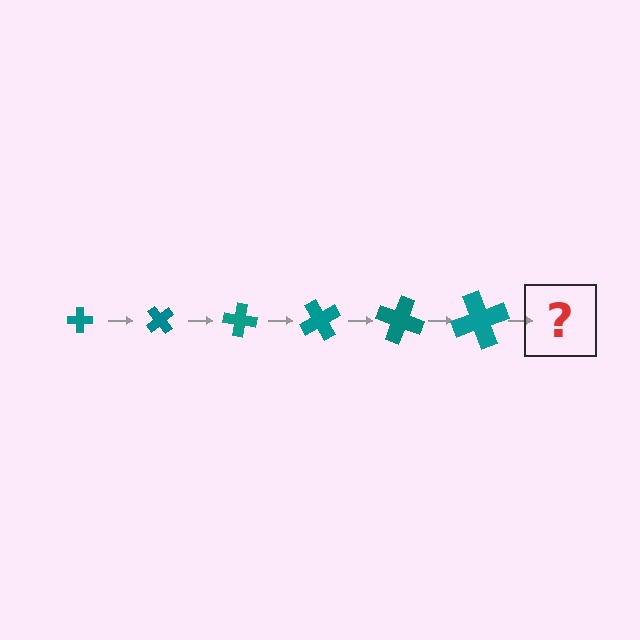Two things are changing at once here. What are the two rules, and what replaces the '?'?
The two rules are that the cross grows larger each step and it rotates 50 degrees each step. The '?' should be a cross, larger than the previous one and rotated 300 degrees from the start.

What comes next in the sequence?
The next element should be a cross, larger than the previous one and rotated 300 degrees from the start.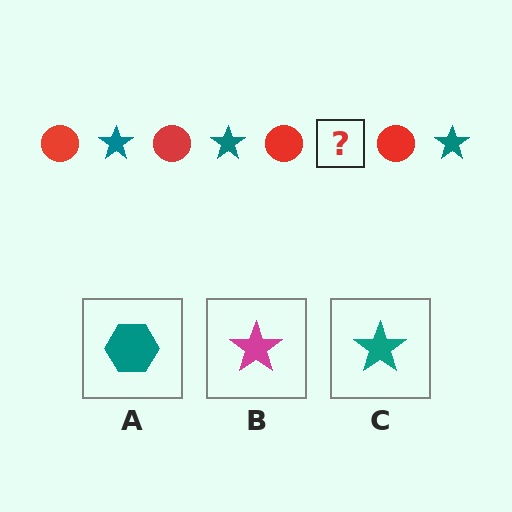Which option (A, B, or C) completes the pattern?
C.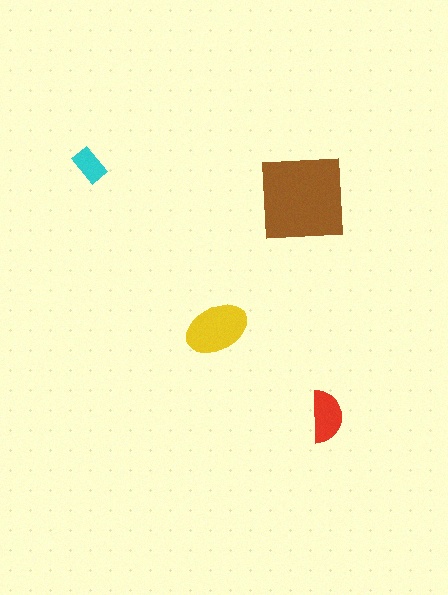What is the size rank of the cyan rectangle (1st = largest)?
4th.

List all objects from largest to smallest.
The brown square, the yellow ellipse, the red semicircle, the cyan rectangle.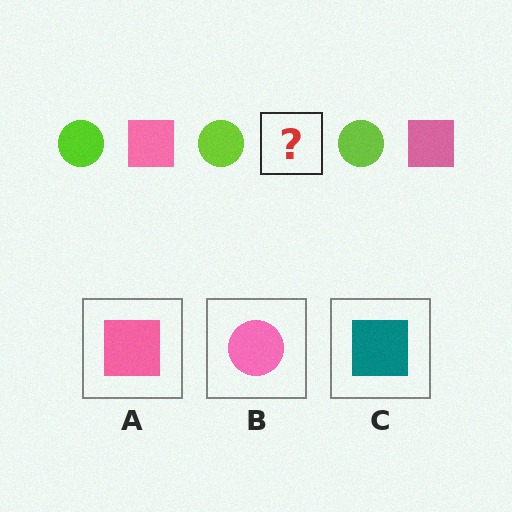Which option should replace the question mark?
Option A.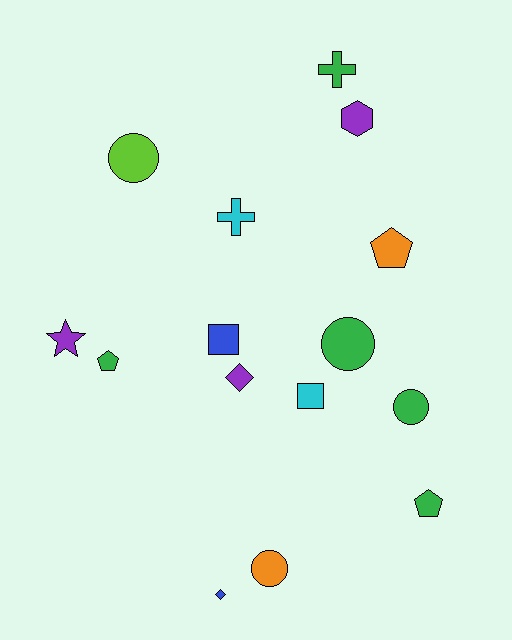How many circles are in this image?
There are 4 circles.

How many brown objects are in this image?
There are no brown objects.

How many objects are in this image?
There are 15 objects.